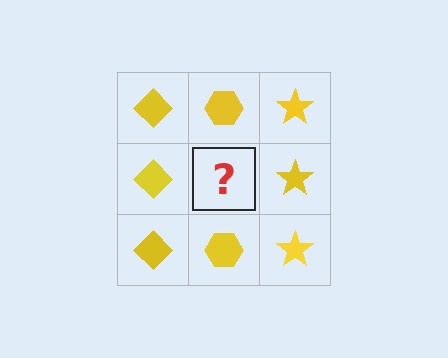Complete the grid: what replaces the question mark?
The question mark should be replaced with a yellow hexagon.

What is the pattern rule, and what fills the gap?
The rule is that each column has a consistent shape. The gap should be filled with a yellow hexagon.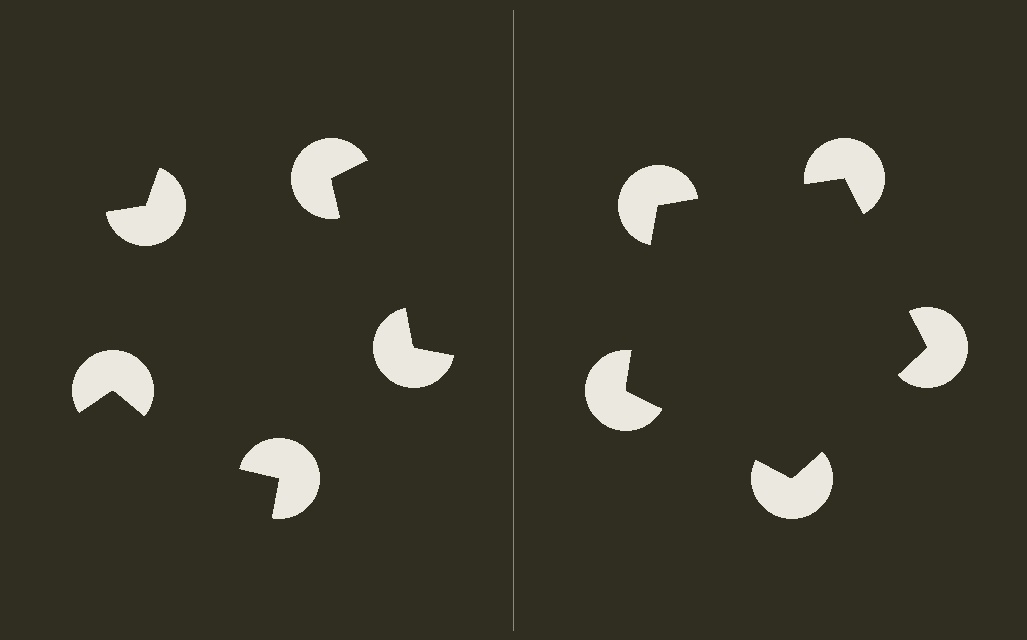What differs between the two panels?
The pac-man discs are positioned identically on both sides; only the wedge orientations differ. On the right they align to a pentagon; on the left they are misaligned.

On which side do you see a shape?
An illusory pentagon appears on the right side. On the left side the wedge cuts are rotated, so no coherent shape forms.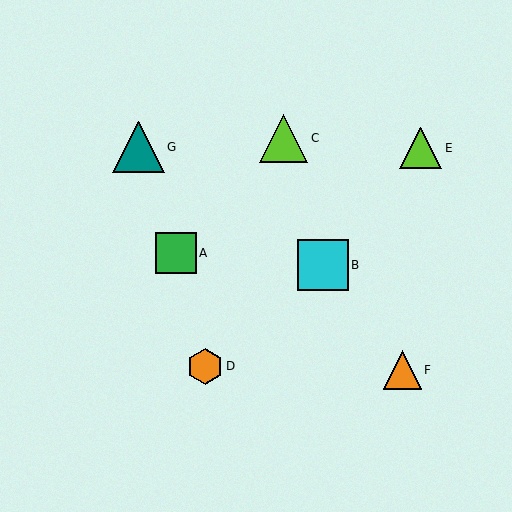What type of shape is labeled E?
Shape E is a lime triangle.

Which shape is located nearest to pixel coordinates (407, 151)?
The lime triangle (labeled E) at (421, 148) is nearest to that location.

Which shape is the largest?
The teal triangle (labeled G) is the largest.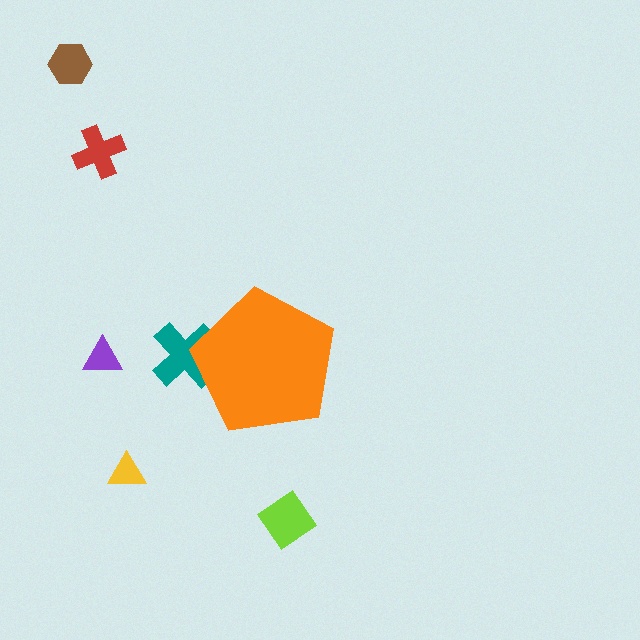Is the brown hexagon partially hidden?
No, the brown hexagon is fully visible.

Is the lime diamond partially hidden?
No, the lime diamond is fully visible.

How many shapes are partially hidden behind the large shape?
1 shape is partially hidden.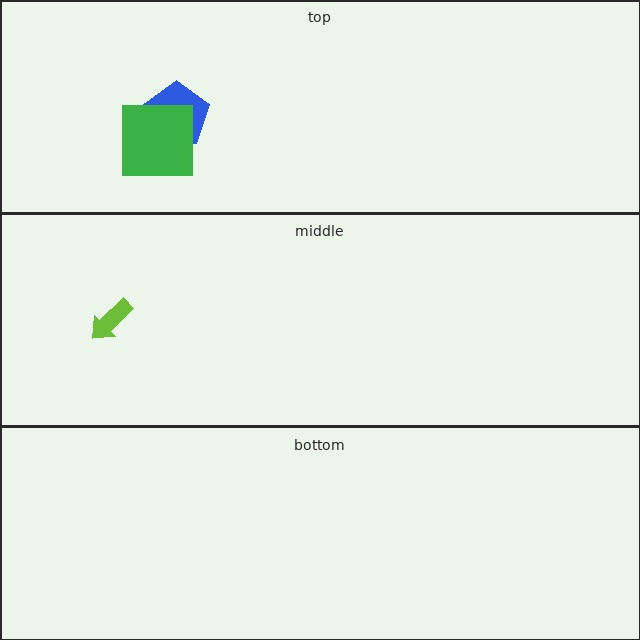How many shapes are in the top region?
2.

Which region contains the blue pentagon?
The top region.